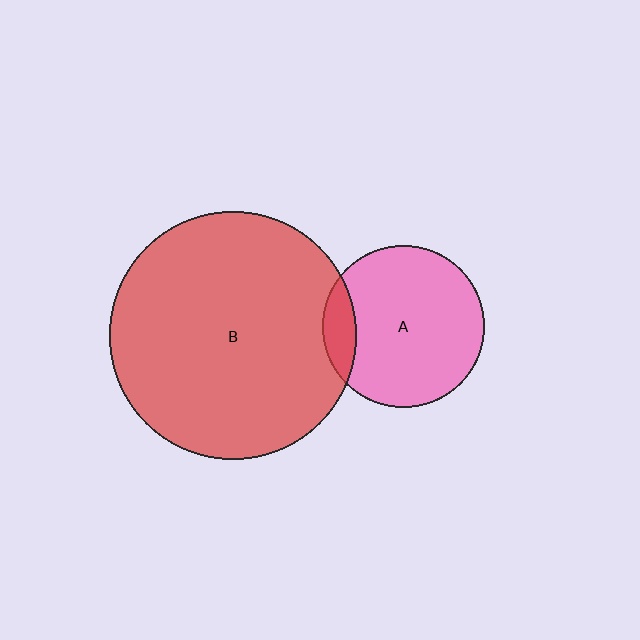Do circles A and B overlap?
Yes.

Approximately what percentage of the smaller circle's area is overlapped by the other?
Approximately 10%.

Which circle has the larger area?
Circle B (red).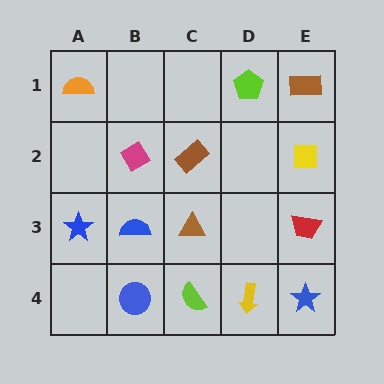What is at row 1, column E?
A brown rectangle.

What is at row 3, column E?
A red trapezoid.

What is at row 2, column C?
A brown rectangle.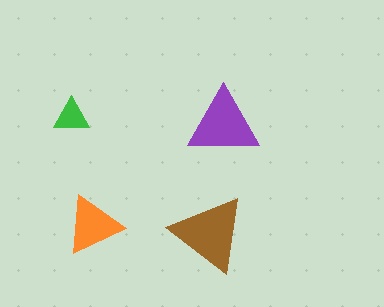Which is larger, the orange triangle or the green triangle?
The orange one.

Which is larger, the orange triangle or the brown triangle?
The brown one.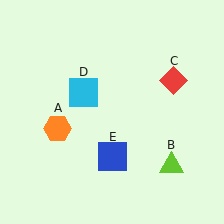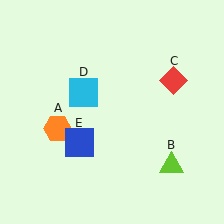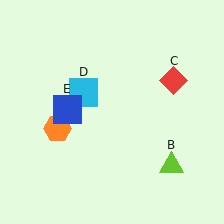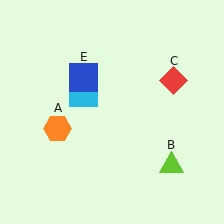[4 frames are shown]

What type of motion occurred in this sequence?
The blue square (object E) rotated clockwise around the center of the scene.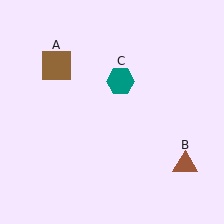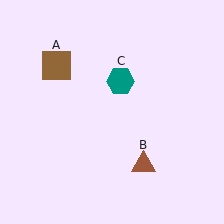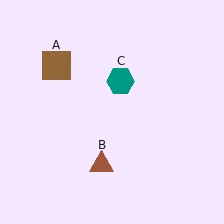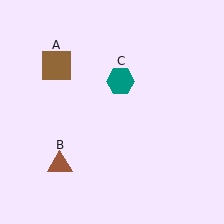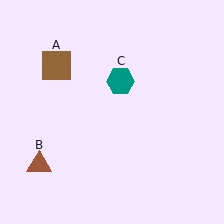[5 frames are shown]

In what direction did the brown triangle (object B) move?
The brown triangle (object B) moved left.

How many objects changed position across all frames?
1 object changed position: brown triangle (object B).